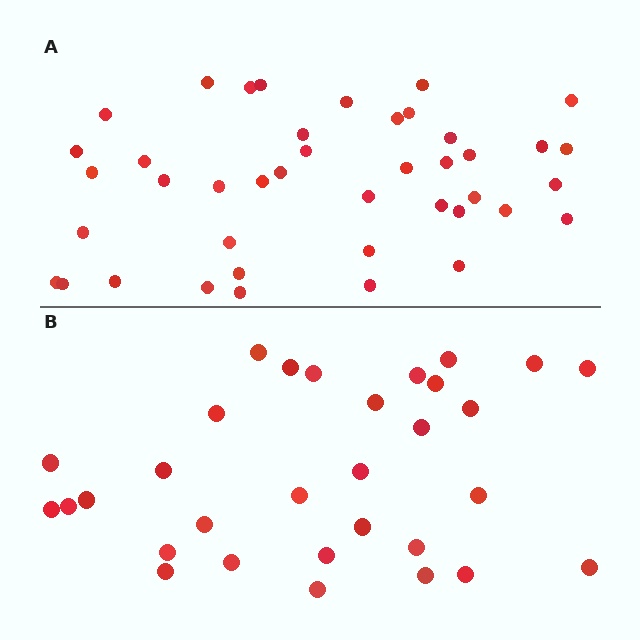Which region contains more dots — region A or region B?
Region A (the top region) has more dots.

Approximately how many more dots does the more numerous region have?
Region A has roughly 12 or so more dots than region B.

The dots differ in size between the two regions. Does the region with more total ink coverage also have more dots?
No. Region B has more total ink coverage because its dots are larger, but region A actually contains more individual dots. Total area can be misleading — the number of items is what matters here.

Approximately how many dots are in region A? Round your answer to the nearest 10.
About 40 dots. (The exact count is 42, which rounds to 40.)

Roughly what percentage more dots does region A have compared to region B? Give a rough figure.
About 35% more.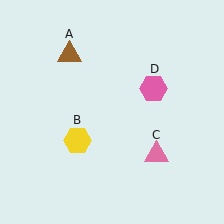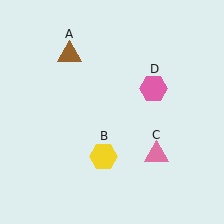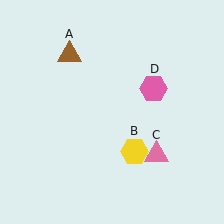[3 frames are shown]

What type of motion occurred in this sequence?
The yellow hexagon (object B) rotated counterclockwise around the center of the scene.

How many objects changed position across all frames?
1 object changed position: yellow hexagon (object B).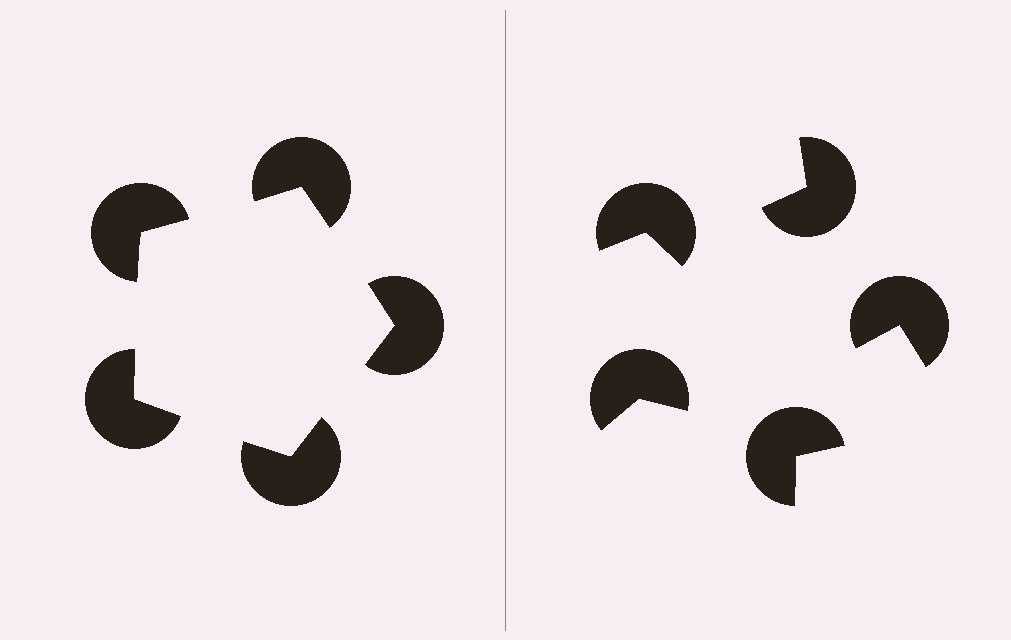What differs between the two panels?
The pac-man discs are positioned identically on both sides; only the wedge orientations differ. On the left they align to a pentagon; on the right they are misaligned.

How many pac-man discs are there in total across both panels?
10 — 5 on each side.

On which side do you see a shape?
An illusory pentagon appears on the left side. On the right side the wedge cuts are rotated, so no coherent shape forms.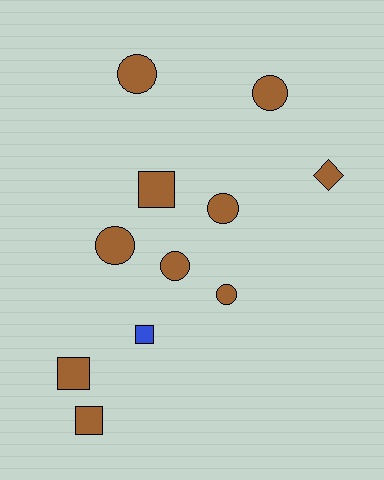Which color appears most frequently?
Brown, with 10 objects.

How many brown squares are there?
There are 3 brown squares.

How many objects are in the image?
There are 11 objects.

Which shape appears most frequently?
Circle, with 6 objects.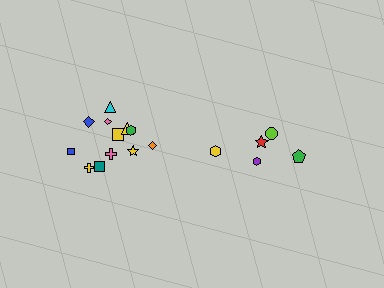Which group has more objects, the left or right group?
The left group.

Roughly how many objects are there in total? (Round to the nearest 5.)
Roughly 15 objects in total.